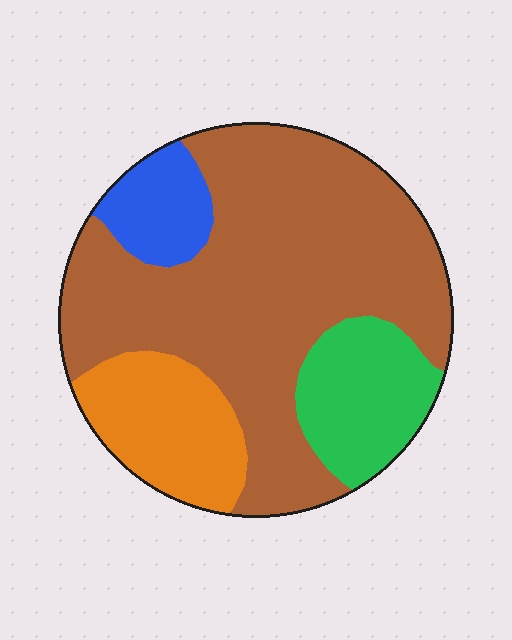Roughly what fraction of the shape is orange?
Orange takes up less than a quarter of the shape.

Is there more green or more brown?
Brown.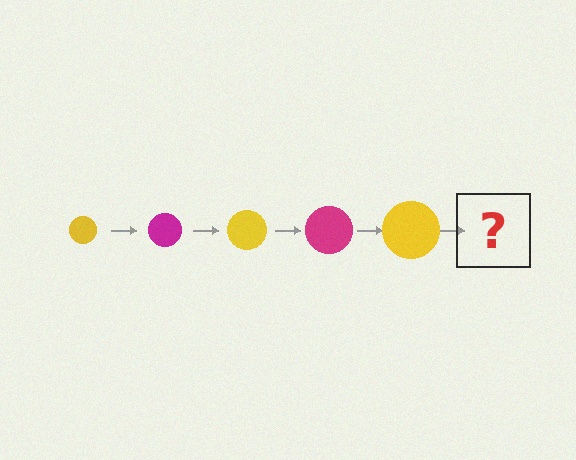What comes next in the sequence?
The next element should be a magenta circle, larger than the previous one.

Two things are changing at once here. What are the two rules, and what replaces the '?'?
The two rules are that the circle grows larger each step and the color cycles through yellow and magenta. The '?' should be a magenta circle, larger than the previous one.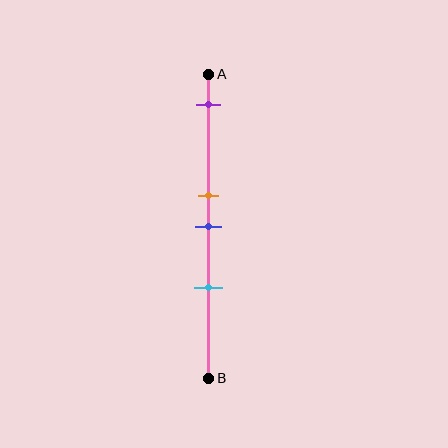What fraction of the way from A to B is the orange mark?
The orange mark is approximately 40% (0.4) of the way from A to B.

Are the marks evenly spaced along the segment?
No, the marks are not evenly spaced.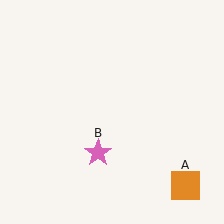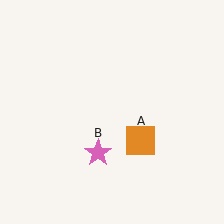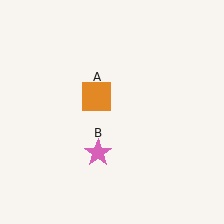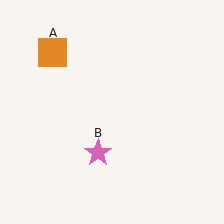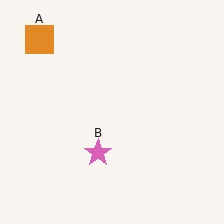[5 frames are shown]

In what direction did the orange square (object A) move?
The orange square (object A) moved up and to the left.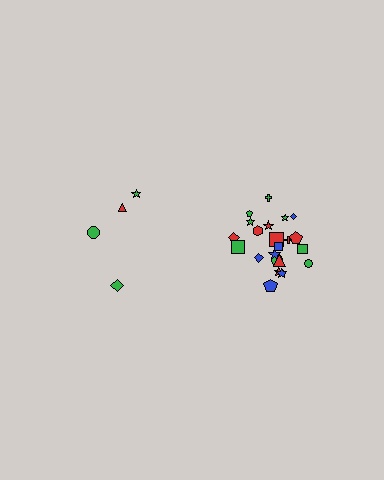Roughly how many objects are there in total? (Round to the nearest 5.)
Roughly 25 objects in total.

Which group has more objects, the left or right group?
The right group.